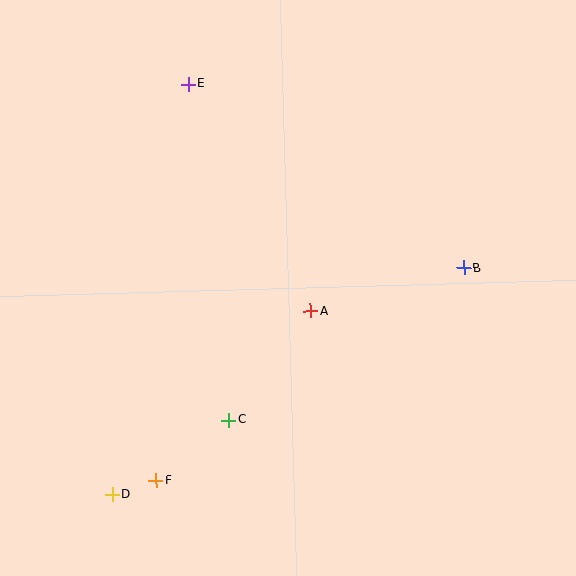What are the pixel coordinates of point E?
Point E is at (188, 84).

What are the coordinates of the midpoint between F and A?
The midpoint between F and A is at (233, 396).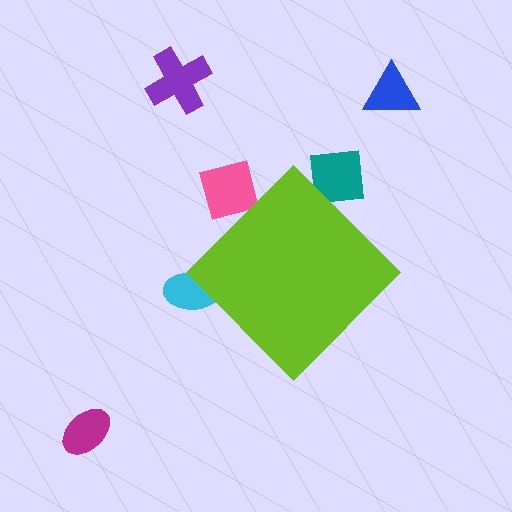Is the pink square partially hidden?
Yes, the pink square is partially hidden behind the lime diamond.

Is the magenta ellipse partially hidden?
No, the magenta ellipse is fully visible.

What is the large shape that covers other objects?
A lime diamond.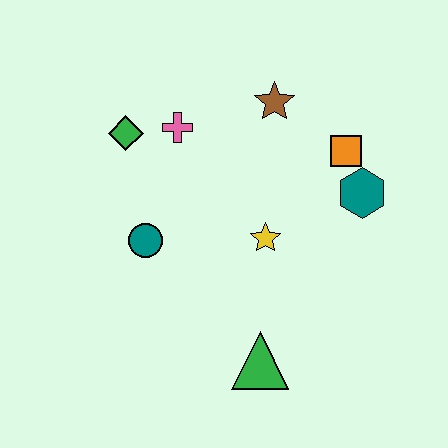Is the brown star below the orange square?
No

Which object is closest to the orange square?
The teal hexagon is closest to the orange square.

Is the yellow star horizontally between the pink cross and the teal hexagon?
Yes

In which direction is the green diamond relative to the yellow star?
The green diamond is to the left of the yellow star.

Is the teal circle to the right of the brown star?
No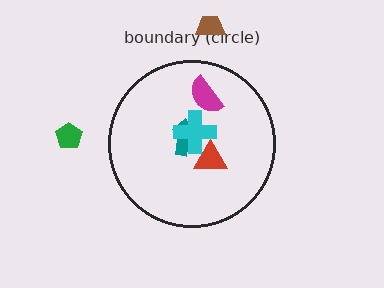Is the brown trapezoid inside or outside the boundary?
Outside.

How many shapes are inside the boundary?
4 inside, 2 outside.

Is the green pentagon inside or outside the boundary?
Outside.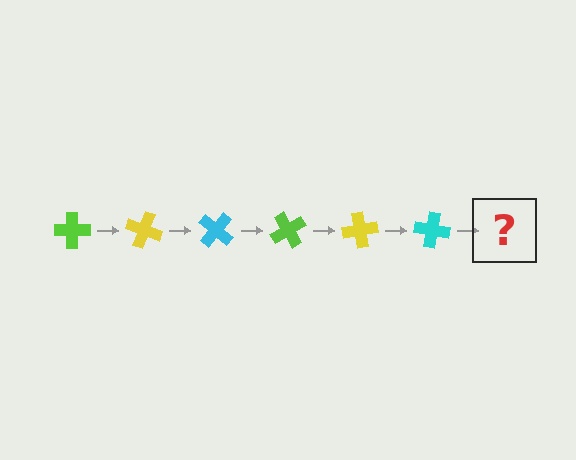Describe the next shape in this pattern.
It should be a lime cross, rotated 120 degrees from the start.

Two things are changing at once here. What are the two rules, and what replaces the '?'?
The two rules are that it rotates 20 degrees each step and the color cycles through lime, yellow, and cyan. The '?' should be a lime cross, rotated 120 degrees from the start.